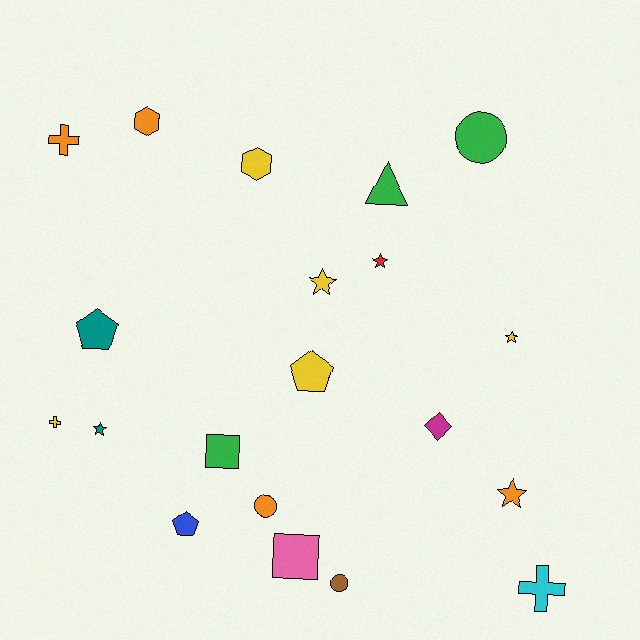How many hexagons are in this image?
There are 2 hexagons.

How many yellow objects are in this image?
There are 5 yellow objects.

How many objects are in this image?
There are 20 objects.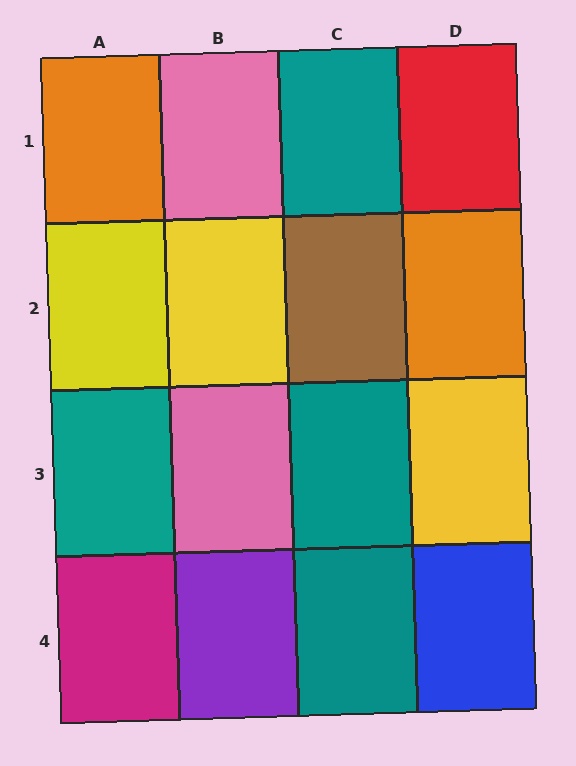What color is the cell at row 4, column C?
Teal.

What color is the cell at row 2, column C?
Brown.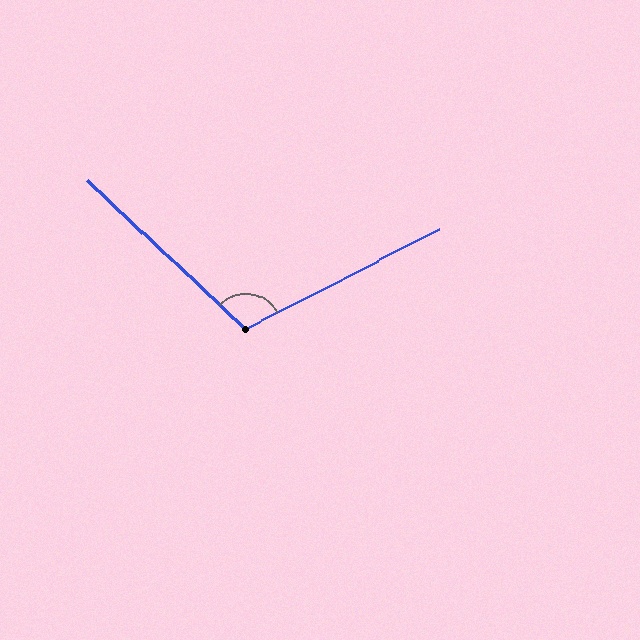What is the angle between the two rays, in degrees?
Approximately 110 degrees.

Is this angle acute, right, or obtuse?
It is obtuse.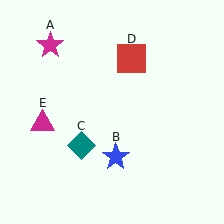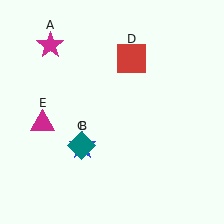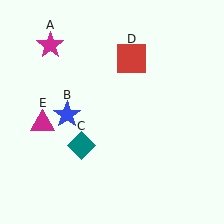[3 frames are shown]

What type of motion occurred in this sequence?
The blue star (object B) rotated clockwise around the center of the scene.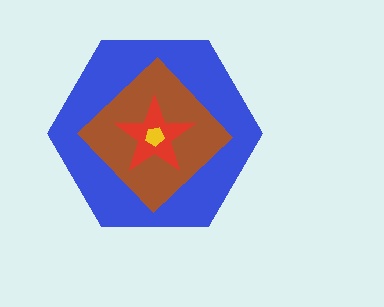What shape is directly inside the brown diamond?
The red star.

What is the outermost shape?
The blue hexagon.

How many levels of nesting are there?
4.